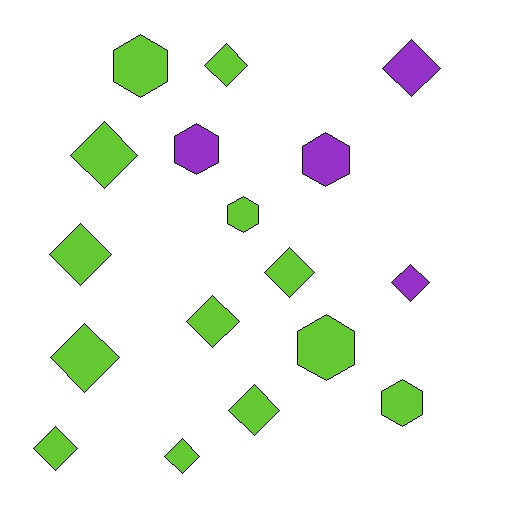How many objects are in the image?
There are 17 objects.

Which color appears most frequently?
Lime, with 13 objects.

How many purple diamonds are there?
There are 2 purple diamonds.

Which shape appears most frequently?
Diamond, with 11 objects.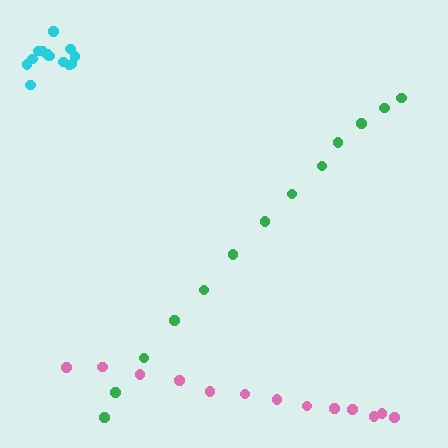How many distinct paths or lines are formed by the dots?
There are 3 distinct paths.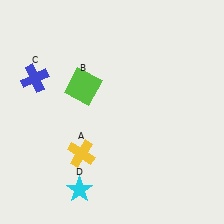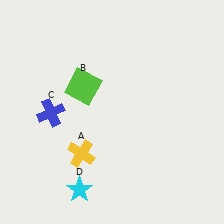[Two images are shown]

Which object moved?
The blue cross (C) moved down.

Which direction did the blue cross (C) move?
The blue cross (C) moved down.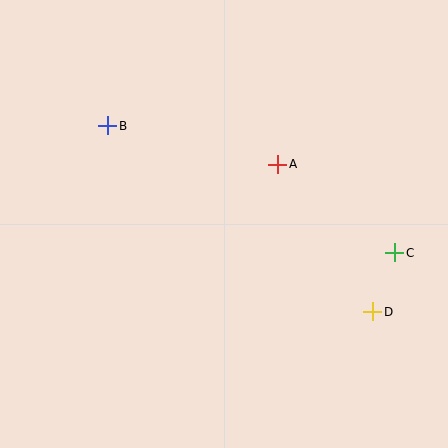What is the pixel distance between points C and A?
The distance between C and A is 147 pixels.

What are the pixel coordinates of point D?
Point D is at (373, 312).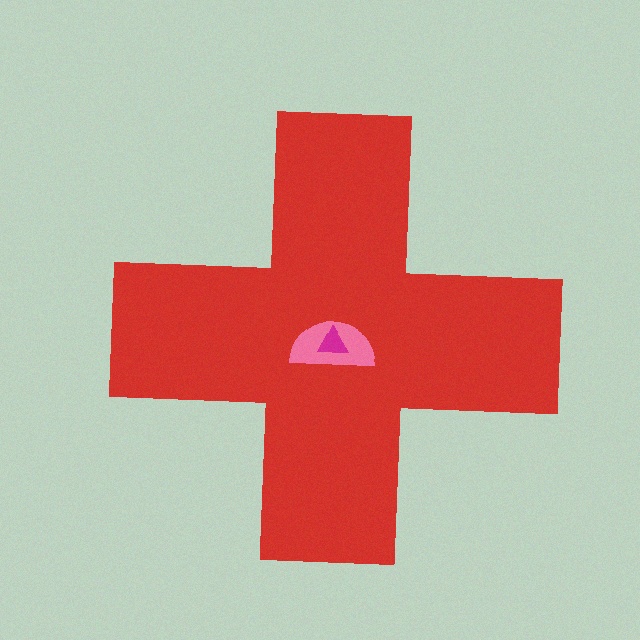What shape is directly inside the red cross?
The pink semicircle.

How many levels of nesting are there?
3.